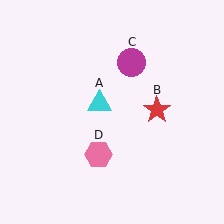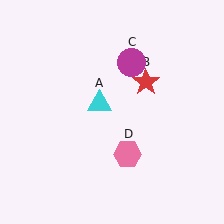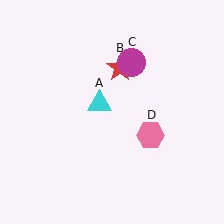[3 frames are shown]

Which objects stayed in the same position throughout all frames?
Cyan triangle (object A) and magenta circle (object C) remained stationary.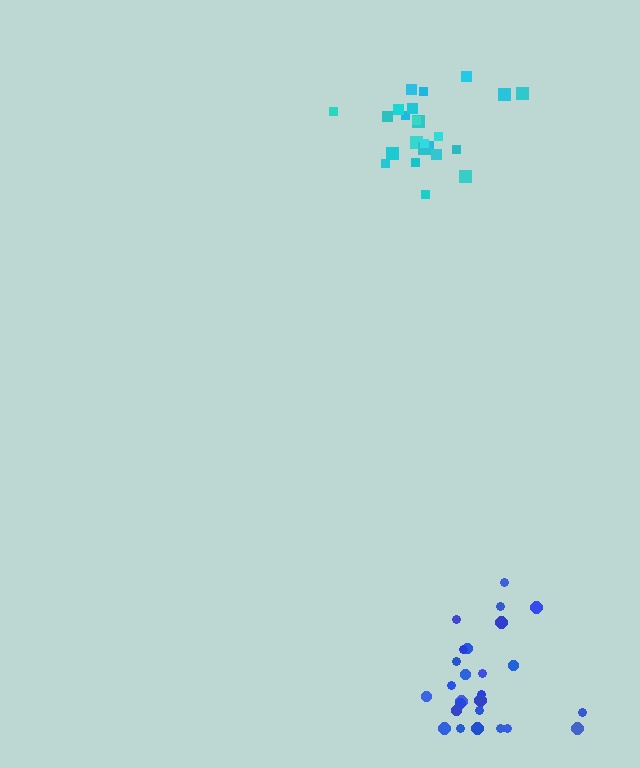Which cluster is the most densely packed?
Cyan.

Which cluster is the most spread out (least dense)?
Blue.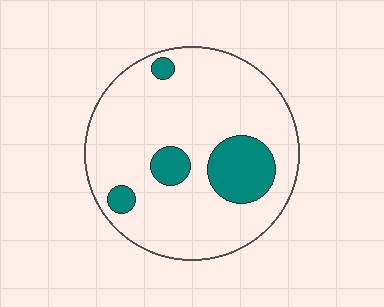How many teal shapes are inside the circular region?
4.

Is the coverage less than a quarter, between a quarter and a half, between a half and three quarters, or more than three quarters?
Less than a quarter.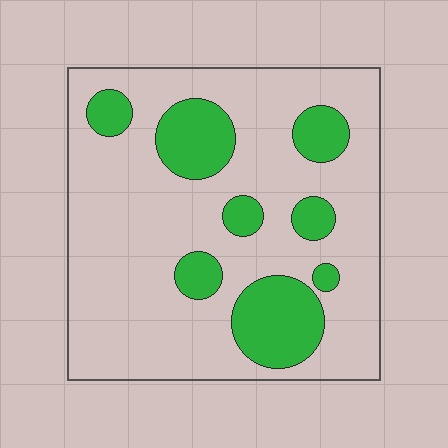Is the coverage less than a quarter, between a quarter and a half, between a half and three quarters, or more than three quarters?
Less than a quarter.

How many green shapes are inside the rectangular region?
8.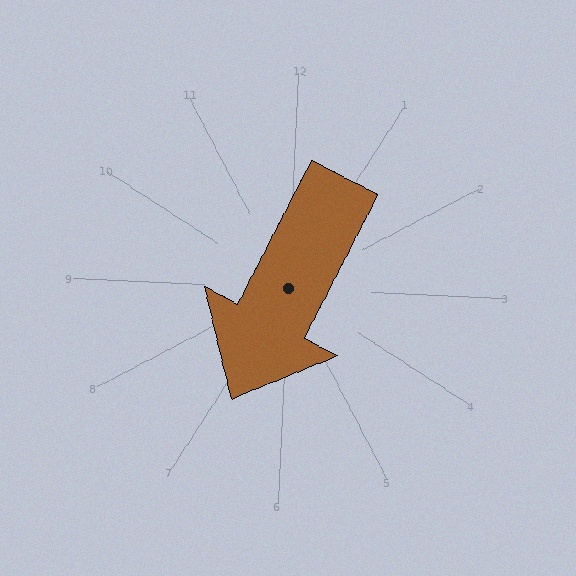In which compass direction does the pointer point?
Southwest.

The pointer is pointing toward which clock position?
Roughly 7 o'clock.